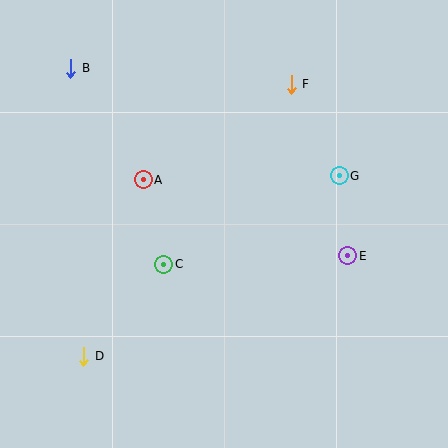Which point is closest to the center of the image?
Point C at (164, 264) is closest to the center.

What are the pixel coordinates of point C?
Point C is at (164, 264).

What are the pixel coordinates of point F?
Point F is at (291, 84).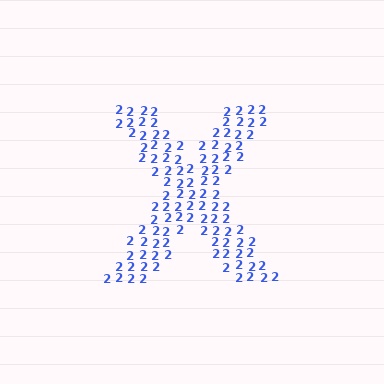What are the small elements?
The small elements are digit 2's.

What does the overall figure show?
The overall figure shows the letter X.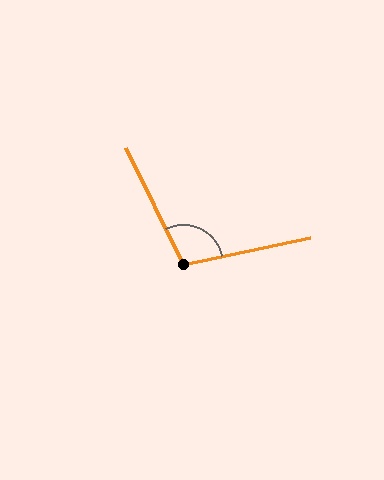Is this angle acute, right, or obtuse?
It is obtuse.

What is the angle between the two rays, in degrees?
Approximately 104 degrees.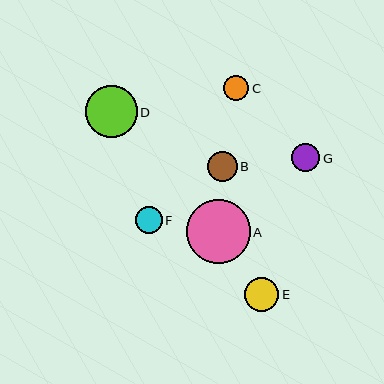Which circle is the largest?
Circle A is the largest with a size of approximately 64 pixels.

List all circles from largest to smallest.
From largest to smallest: A, D, E, B, G, F, C.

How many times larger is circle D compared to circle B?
Circle D is approximately 1.7 times the size of circle B.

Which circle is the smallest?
Circle C is the smallest with a size of approximately 26 pixels.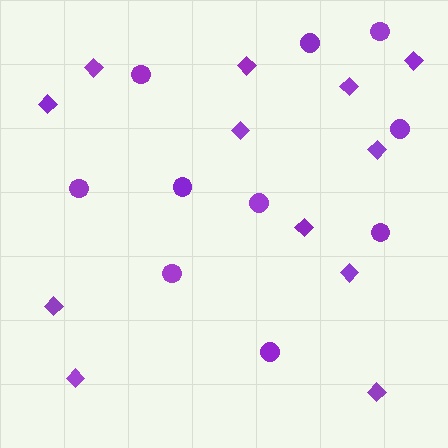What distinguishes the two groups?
There are 2 groups: one group of circles (10) and one group of diamonds (12).